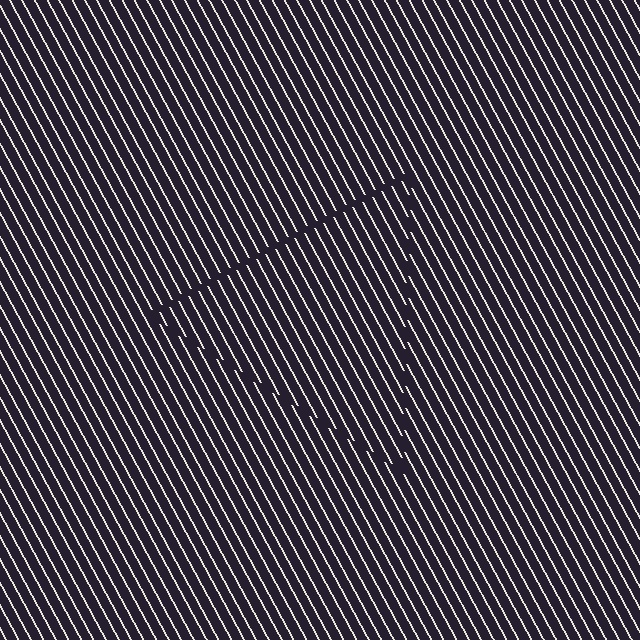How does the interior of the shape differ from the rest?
The interior of the shape contains the same grating, shifted by half a period — the contour is defined by the phase discontinuity where line-ends from the inner and outer gratings abut.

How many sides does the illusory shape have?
3 sides — the line-ends trace a triangle.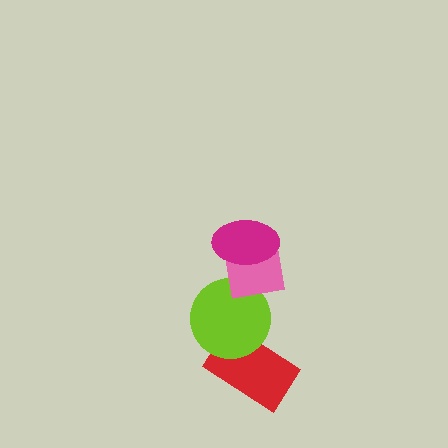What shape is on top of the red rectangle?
The lime circle is on top of the red rectangle.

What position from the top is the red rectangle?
The red rectangle is 4th from the top.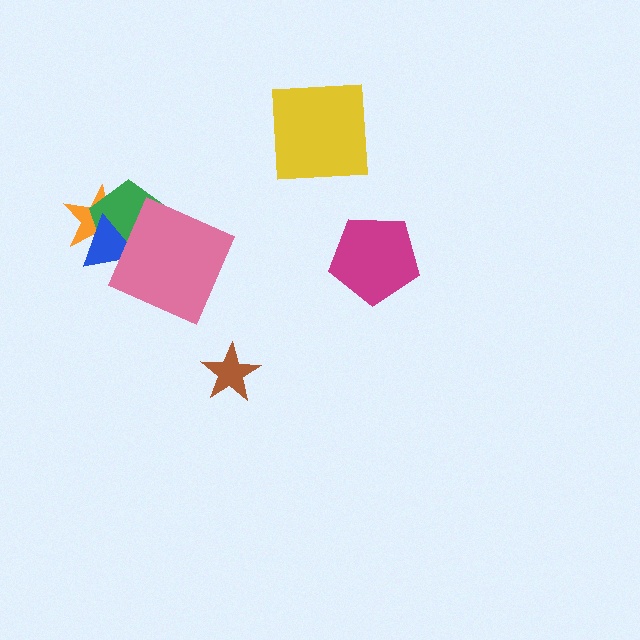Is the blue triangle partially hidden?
Yes, it is partially covered by another shape.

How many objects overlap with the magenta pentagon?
0 objects overlap with the magenta pentagon.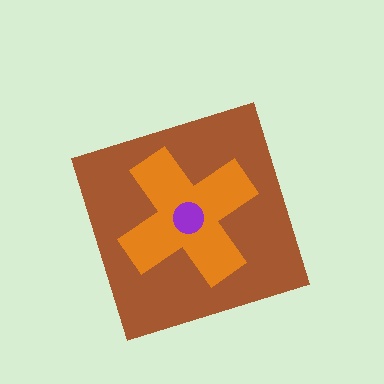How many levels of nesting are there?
3.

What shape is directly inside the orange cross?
The purple circle.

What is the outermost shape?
The brown diamond.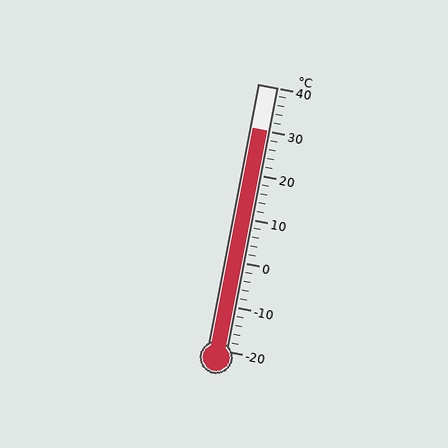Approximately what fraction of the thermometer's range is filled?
The thermometer is filled to approximately 85% of its range.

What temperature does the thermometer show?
The thermometer shows approximately 30°C.